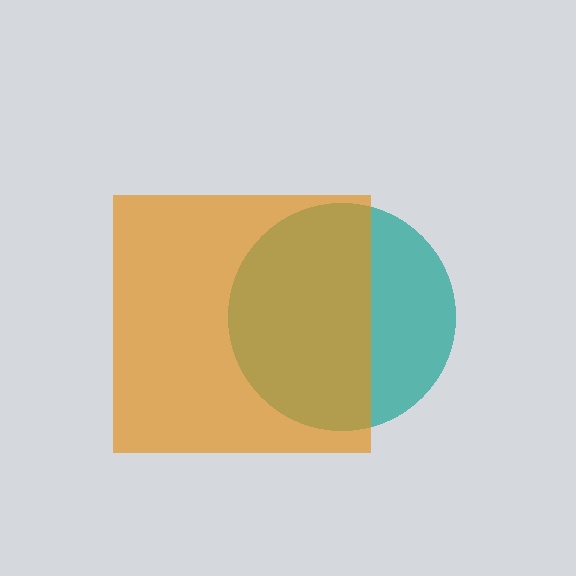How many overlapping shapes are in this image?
There are 2 overlapping shapes in the image.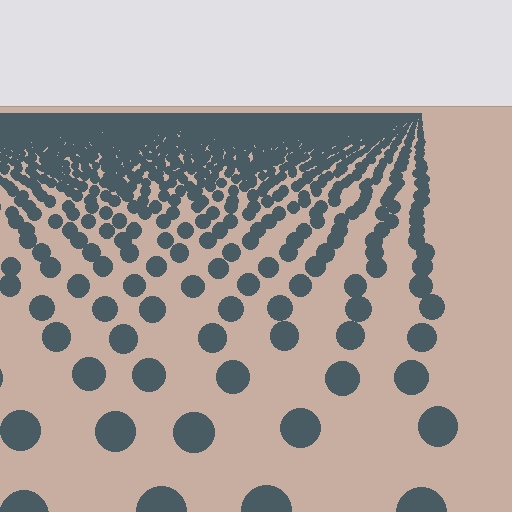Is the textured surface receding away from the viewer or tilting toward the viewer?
The surface is receding away from the viewer. Texture elements get smaller and denser toward the top.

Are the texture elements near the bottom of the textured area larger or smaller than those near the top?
Larger. Near the bottom, elements are closer to the viewer and appear at a bigger on-screen size.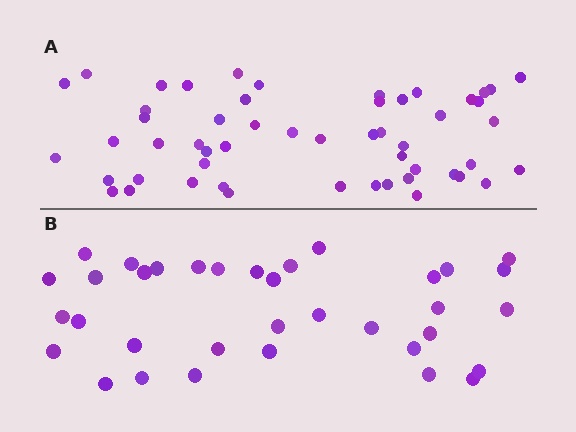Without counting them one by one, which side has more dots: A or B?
Region A (the top region) has more dots.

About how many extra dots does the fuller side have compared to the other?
Region A has approximately 20 more dots than region B.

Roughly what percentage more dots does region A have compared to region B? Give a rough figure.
About 50% more.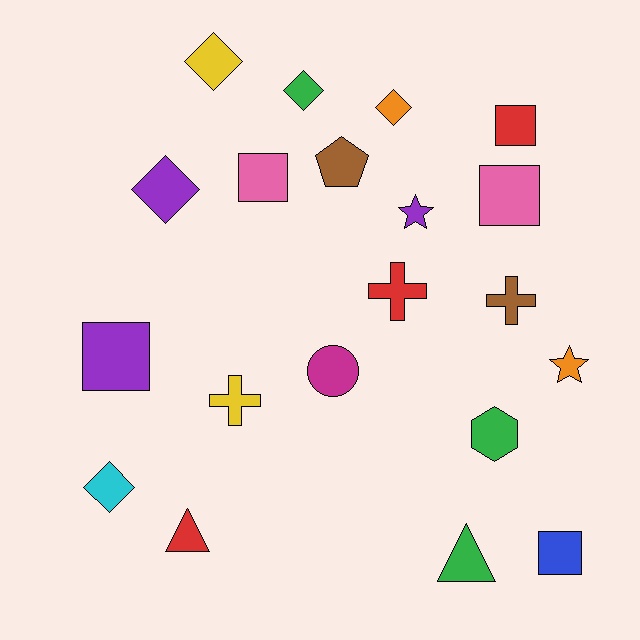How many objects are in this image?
There are 20 objects.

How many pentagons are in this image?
There is 1 pentagon.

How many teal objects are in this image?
There are no teal objects.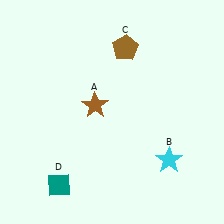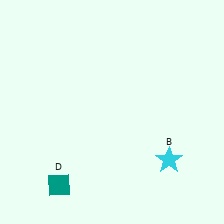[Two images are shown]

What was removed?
The brown pentagon (C), the brown star (A) were removed in Image 2.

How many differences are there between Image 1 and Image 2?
There are 2 differences between the two images.